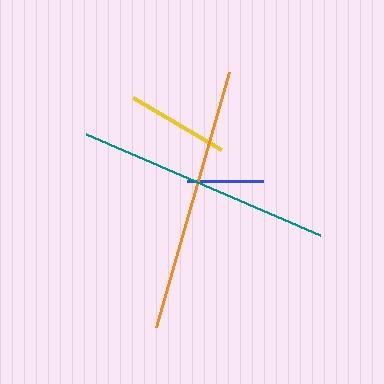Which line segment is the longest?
The orange line is the longest at approximately 266 pixels.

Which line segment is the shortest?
The blue line is the shortest at approximately 76 pixels.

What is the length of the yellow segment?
The yellow segment is approximately 102 pixels long.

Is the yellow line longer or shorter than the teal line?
The teal line is longer than the yellow line.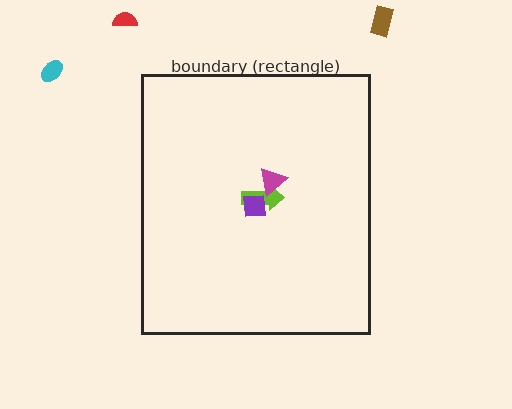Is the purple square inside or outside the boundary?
Inside.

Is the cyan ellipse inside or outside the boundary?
Outside.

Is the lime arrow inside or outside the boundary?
Inside.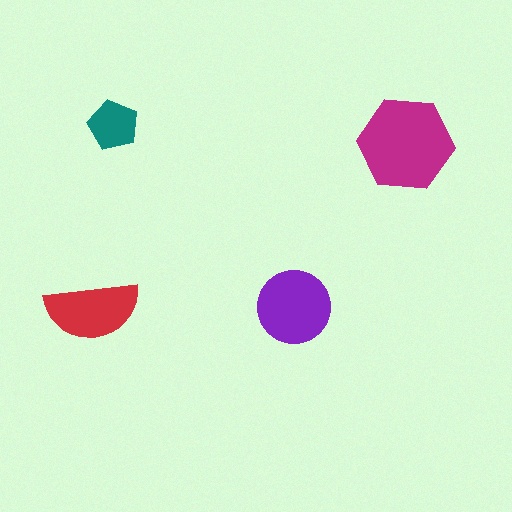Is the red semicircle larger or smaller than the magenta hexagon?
Smaller.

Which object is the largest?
The magenta hexagon.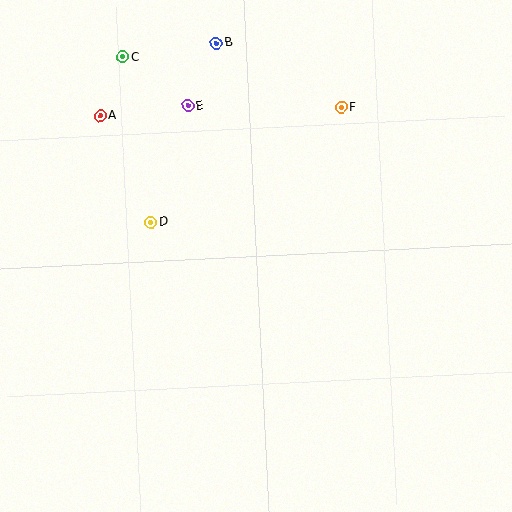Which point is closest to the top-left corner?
Point C is closest to the top-left corner.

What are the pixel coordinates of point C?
Point C is at (123, 57).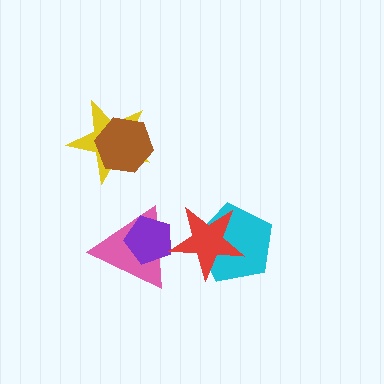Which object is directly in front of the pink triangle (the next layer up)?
The purple pentagon is directly in front of the pink triangle.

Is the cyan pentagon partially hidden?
Yes, it is partially covered by another shape.